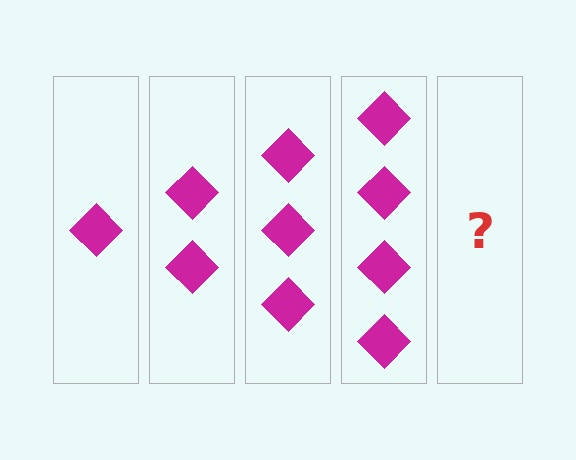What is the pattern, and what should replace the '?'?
The pattern is that each step adds one more diamond. The '?' should be 5 diamonds.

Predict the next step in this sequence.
The next step is 5 diamonds.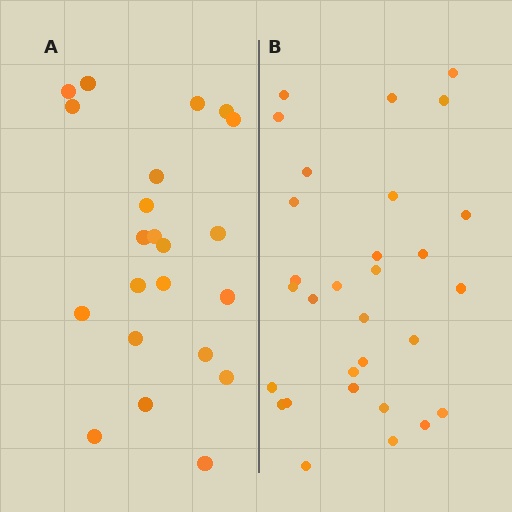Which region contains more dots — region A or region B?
Region B (the right region) has more dots.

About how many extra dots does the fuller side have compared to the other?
Region B has roughly 8 or so more dots than region A.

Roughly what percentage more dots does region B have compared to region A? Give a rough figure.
About 35% more.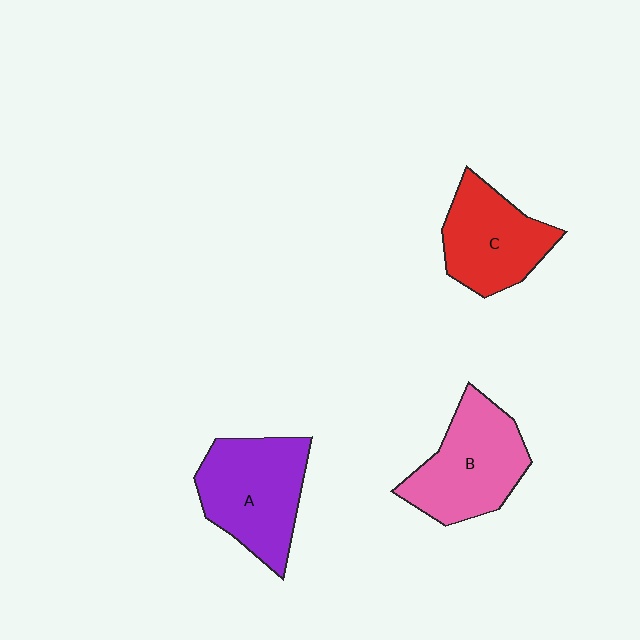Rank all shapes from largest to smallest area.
From largest to smallest: A (purple), B (pink), C (red).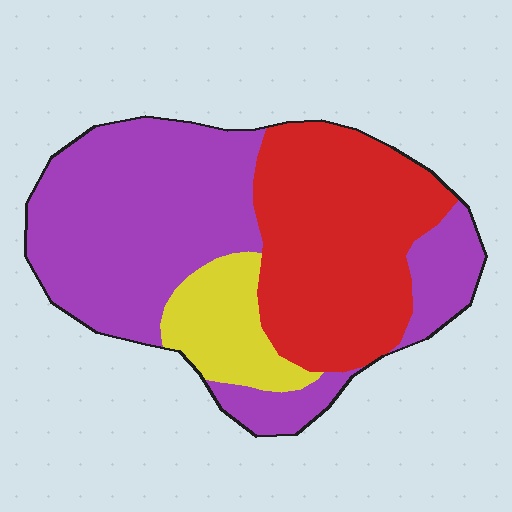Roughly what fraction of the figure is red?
Red takes up about three eighths (3/8) of the figure.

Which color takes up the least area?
Yellow, at roughly 10%.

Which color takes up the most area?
Purple, at roughly 50%.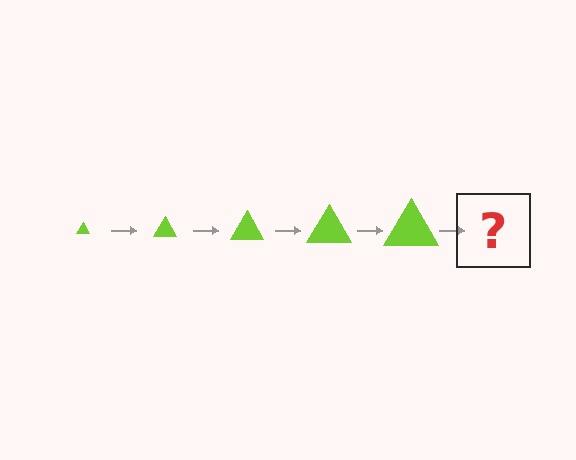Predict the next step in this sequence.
The next step is a lime triangle, larger than the previous one.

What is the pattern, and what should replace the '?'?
The pattern is that the triangle gets progressively larger each step. The '?' should be a lime triangle, larger than the previous one.